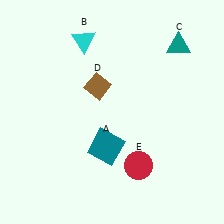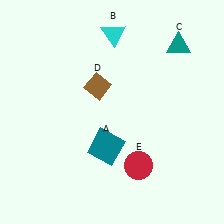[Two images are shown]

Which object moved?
The cyan triangle (B) moved right.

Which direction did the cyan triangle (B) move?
The cyan triangle (B) moved right.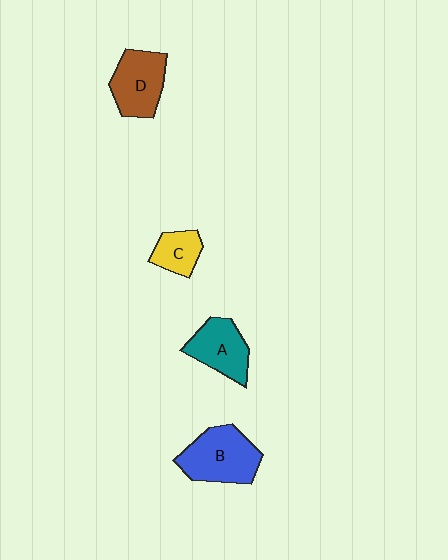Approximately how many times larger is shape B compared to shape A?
Approximately 1.3 times.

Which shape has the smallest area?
Shape C (yellow).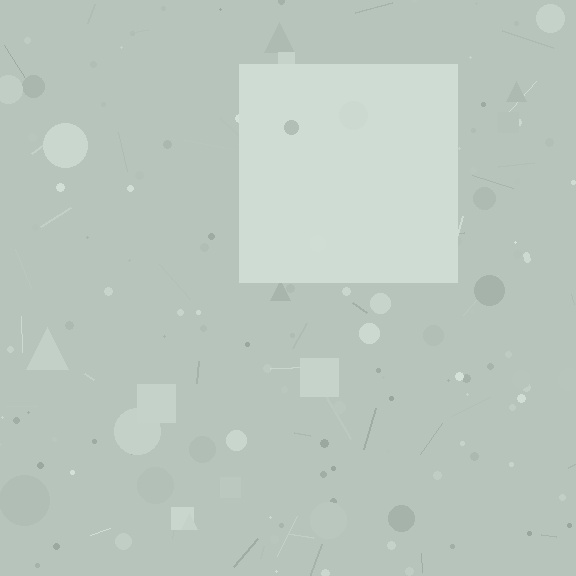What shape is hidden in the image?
A square is hidden in the image.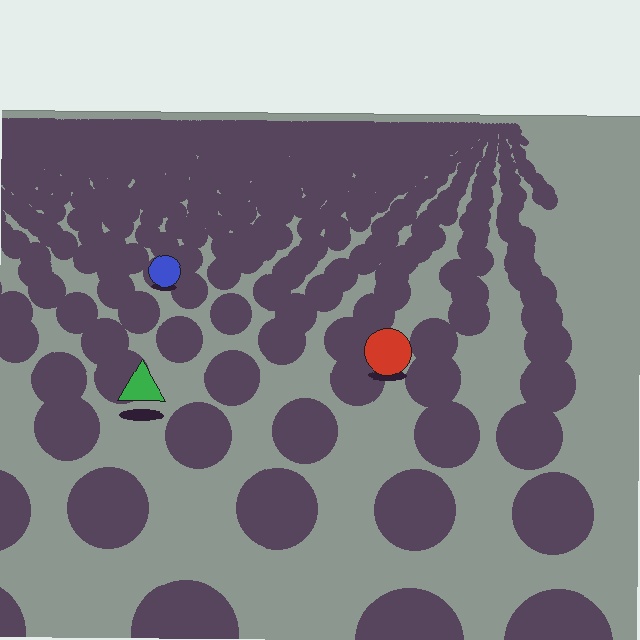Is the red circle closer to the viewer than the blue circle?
Yes. The red circle is closer — you can tell from the texture gradient: the ground texture is coarser near it.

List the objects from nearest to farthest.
From nearest to farthest: the green triangle, the red circle, the blue circle.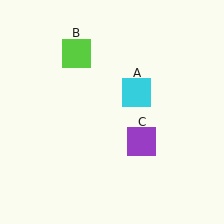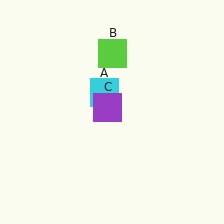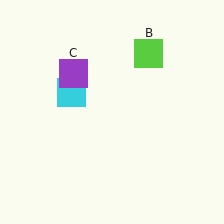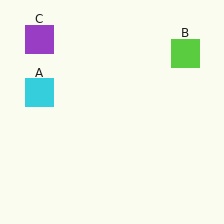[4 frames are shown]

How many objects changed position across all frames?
3 objects changed position: cyan square (object A), lime square (object B), purple square (object C).